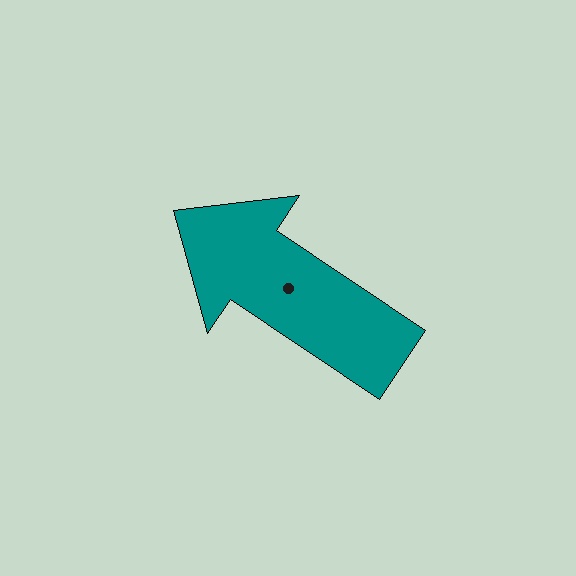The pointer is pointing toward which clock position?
Roughly 10 o'clock.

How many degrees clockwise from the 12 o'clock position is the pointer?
Approximately 304 degrees.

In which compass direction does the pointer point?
Northwest.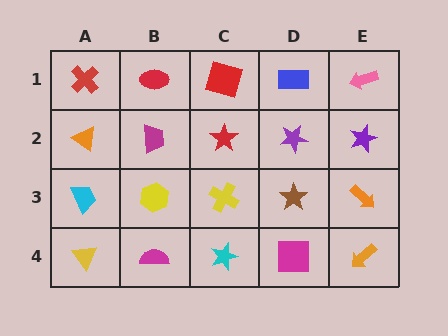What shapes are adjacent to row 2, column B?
A red ellipse (row 1, column B), a yellow hexagon (row 3, column B), an orange triangle (row 2, column A), a red star (row 2, column C).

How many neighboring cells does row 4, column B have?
3.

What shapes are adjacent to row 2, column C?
A red square (row 1, column C), a yellow cross (row 3, column C), a magenta trapezoid (row 2, column B), a purple star (row 2, column D).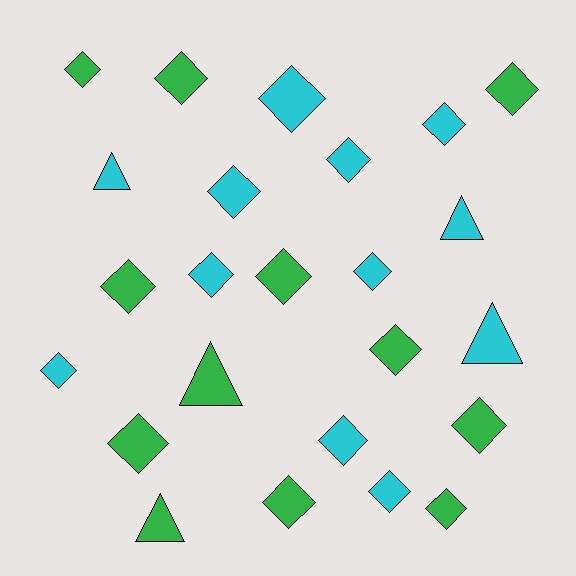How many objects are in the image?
There are 24 objects.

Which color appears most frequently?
Green, with 12 objects.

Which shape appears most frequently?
Diamond, with 19 objects.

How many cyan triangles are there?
There are 3 cyan triangles.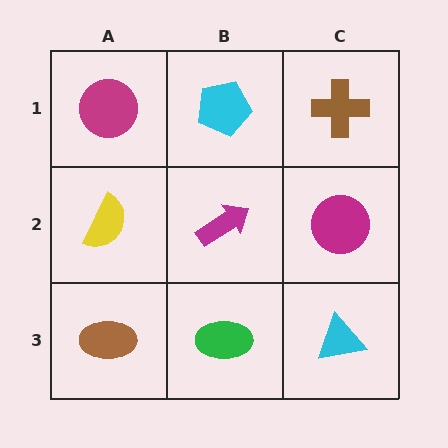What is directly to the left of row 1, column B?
A magenta circle.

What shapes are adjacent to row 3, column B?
A magenta arrow (row 2, column B), a brown ellipse (row 3, column A), a cyan triangle (row 3, column C).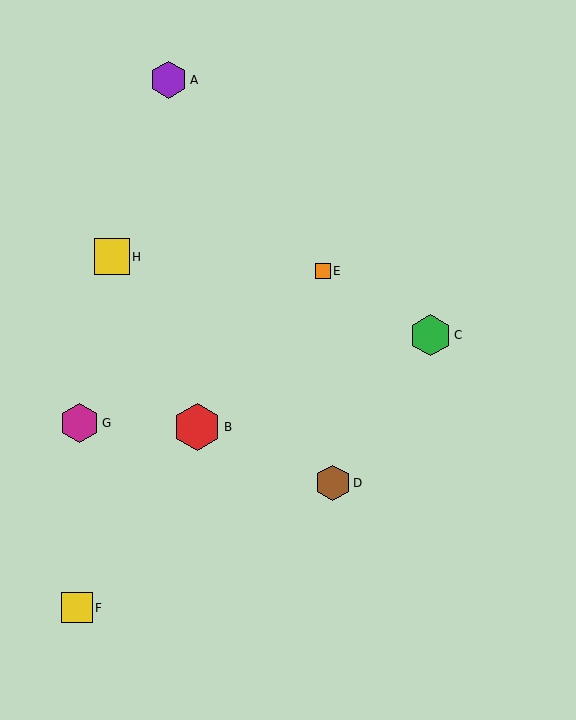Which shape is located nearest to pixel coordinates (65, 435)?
The magenta hexagon (labeled G) at (79, 423) is nearest to that location.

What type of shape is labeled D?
Shape D is a brown hexagon.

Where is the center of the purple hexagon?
The center of the purple hexagon is at (169, 80).